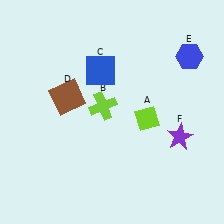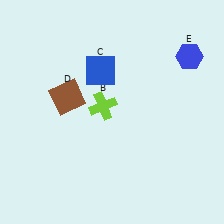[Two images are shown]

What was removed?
The lime diamond (A), the purple star (F) were removed in Image 2.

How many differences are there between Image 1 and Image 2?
There are 2 differences between the two images.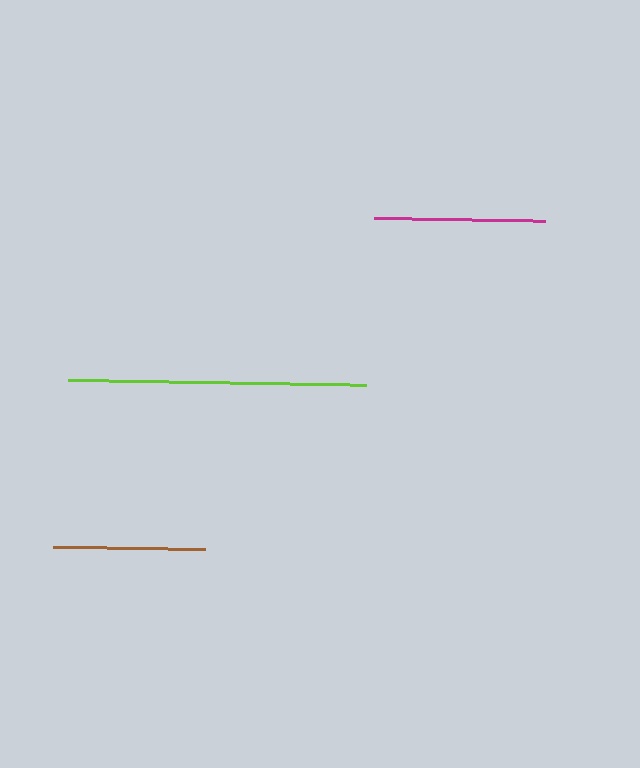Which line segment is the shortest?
The brown line is the shortest at approximately 152 pixels.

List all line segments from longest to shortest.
From longest to shortest: lime, magenta, brown.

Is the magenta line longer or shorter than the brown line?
The magenta line is longer than the brown line.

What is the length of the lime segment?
The lime segment is approximately 298 pixels long.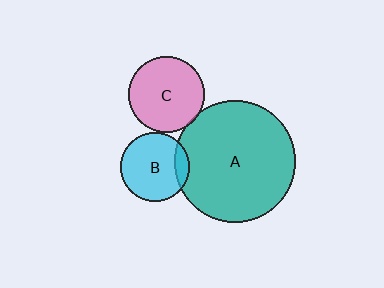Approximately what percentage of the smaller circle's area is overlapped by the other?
Approximately 5%.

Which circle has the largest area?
Circle A (teal).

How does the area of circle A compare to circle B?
Approximately 3.1 times.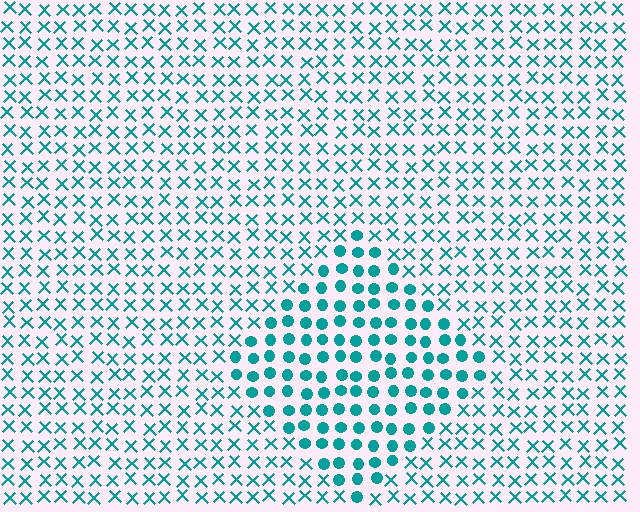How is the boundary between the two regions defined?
The boundary is defined by a change in element shape: circles inside vs. X marks outside. All elements share the same color and spacing.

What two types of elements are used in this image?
The image uses circles inside the diamond region and X marks outside it.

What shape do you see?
I see a diamond.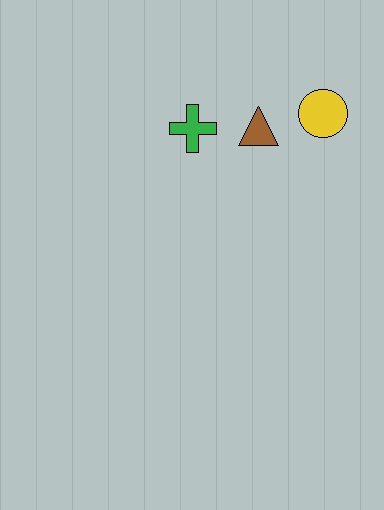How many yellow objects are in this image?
There is 1 yellow object.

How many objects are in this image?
There are 3 objects.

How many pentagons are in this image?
There are no pentagons.